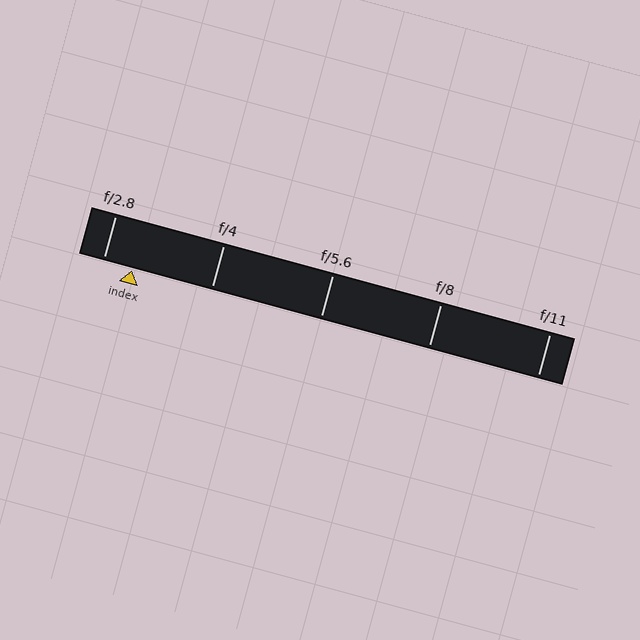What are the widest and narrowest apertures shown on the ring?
The widest aperture shown is f/2.8 and the narrowest is f/11.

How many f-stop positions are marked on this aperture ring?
There are 5 f-stop positions marked.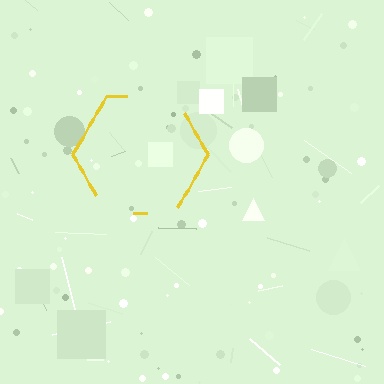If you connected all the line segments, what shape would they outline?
They would outline a hexagon.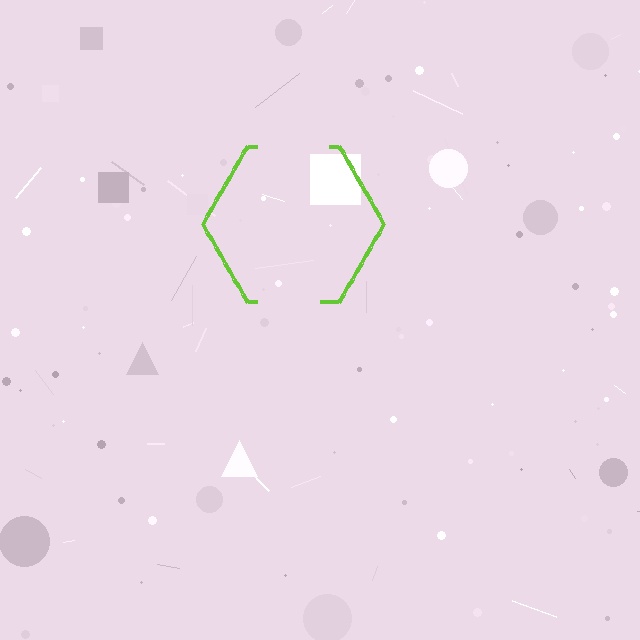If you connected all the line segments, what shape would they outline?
They would outline a hexagon.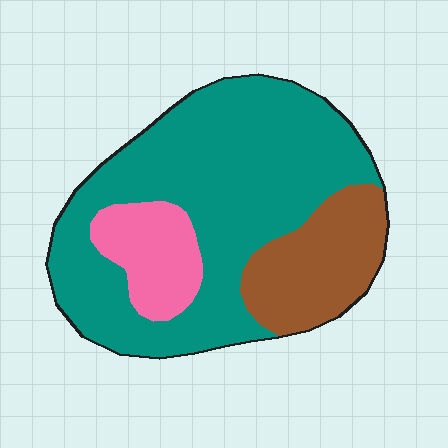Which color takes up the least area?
Pink, at roughly 15%.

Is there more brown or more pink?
Brown.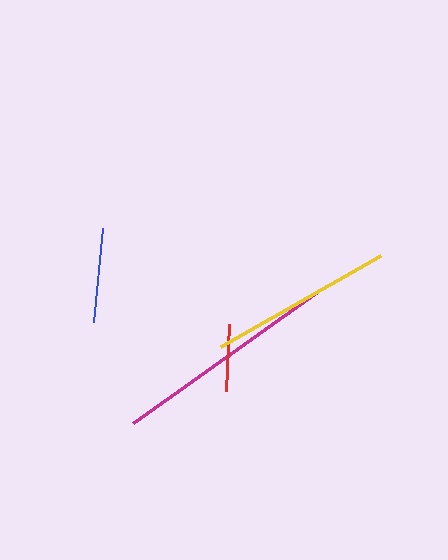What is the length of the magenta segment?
The magenta segment is approximately 225 pixels long.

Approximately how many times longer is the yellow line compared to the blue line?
The yellow line is approximately 2.0 times the length of the blue line.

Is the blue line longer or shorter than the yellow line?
The yellow line is longer than the blue line.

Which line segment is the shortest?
The red line is the shortest at approximately 67 pixels.